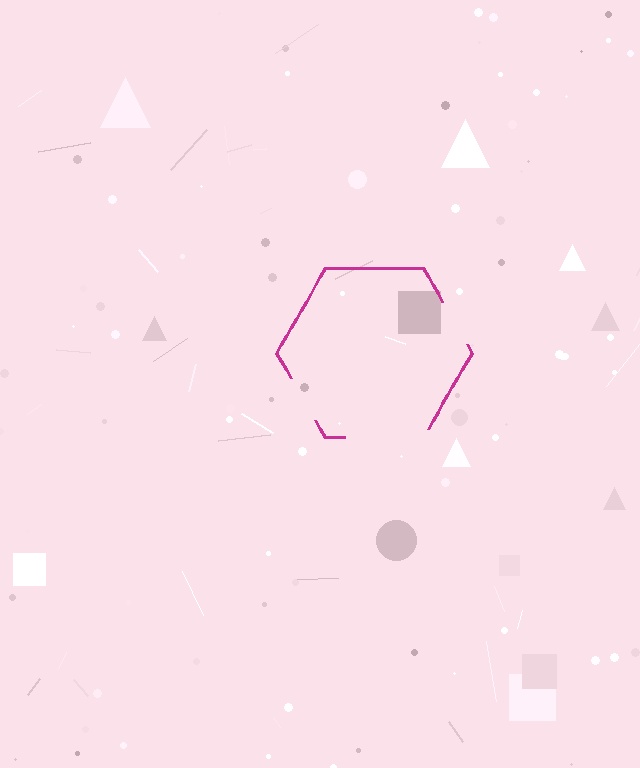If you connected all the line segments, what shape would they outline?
They would outline a hexagon.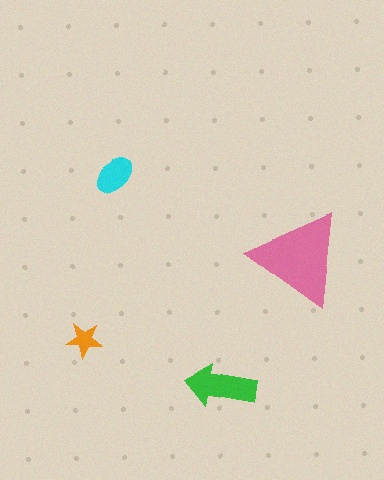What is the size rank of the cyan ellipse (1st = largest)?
3rd.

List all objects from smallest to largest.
The orange star, the cyan ellipse, the green arrow, the pink triangle.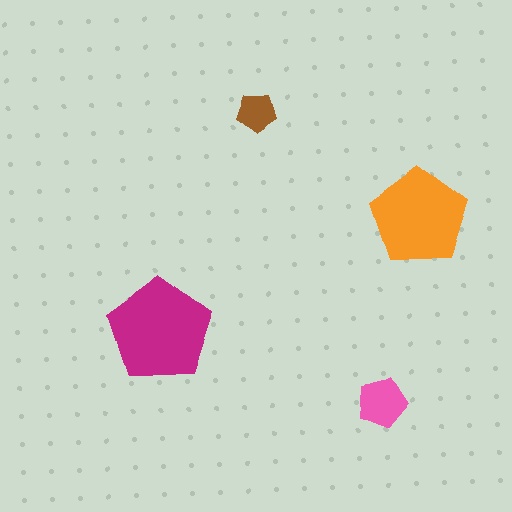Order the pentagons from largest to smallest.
the magenta one, the orange one, the pink one, the brown one.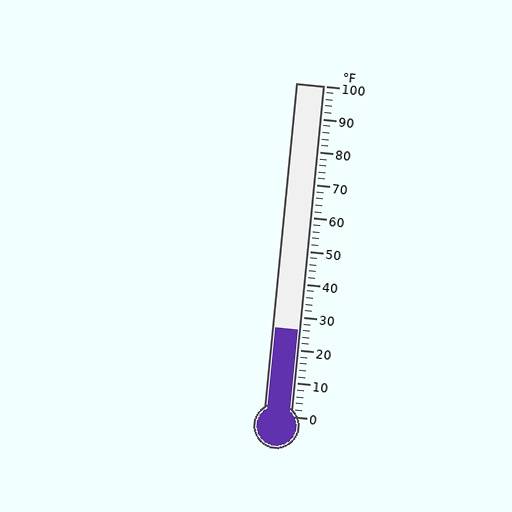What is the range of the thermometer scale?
The thermometer scale ranges from 0°F to 100°F.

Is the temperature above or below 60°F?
The temperature is below 60°F.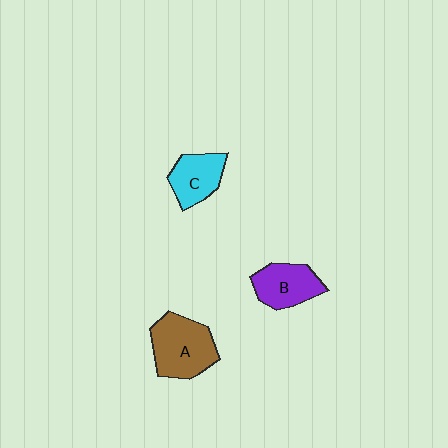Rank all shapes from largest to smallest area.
From largest to smallest: A (brown), B (purple), C (cyan).